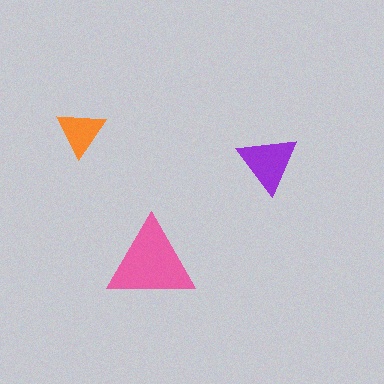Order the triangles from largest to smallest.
the pink one, the purple one, the orange one.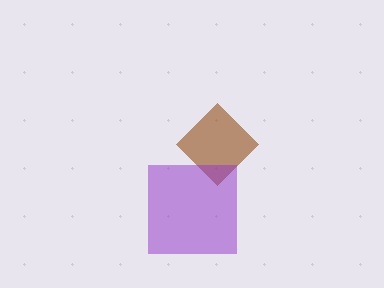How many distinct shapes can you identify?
There are 2 distinct shapes: a brown diamond, a purple square.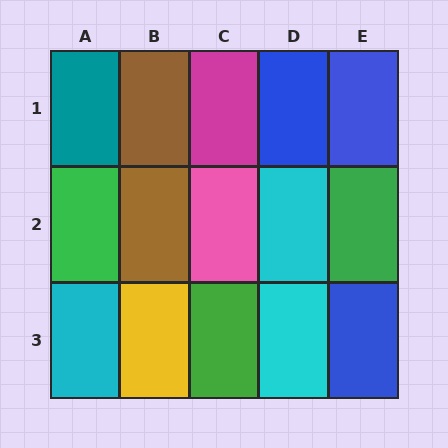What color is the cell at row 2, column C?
Pink.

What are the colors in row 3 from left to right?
Cyan, yellow, green, cyan, blue.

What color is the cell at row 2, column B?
Brown.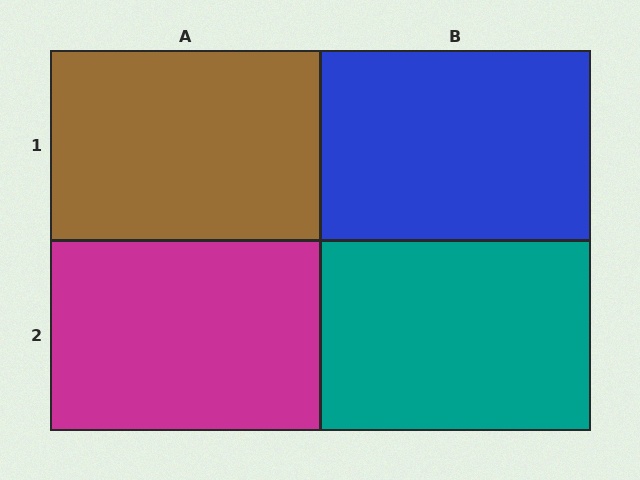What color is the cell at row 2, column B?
Teal.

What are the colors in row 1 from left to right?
Brown, blue.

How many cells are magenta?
1 cell is magenta.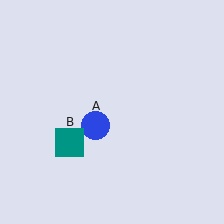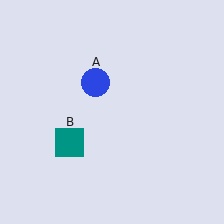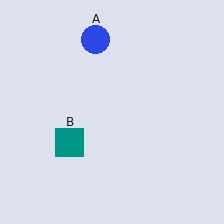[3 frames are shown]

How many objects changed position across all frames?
1 object changed position: blue circle (object A).